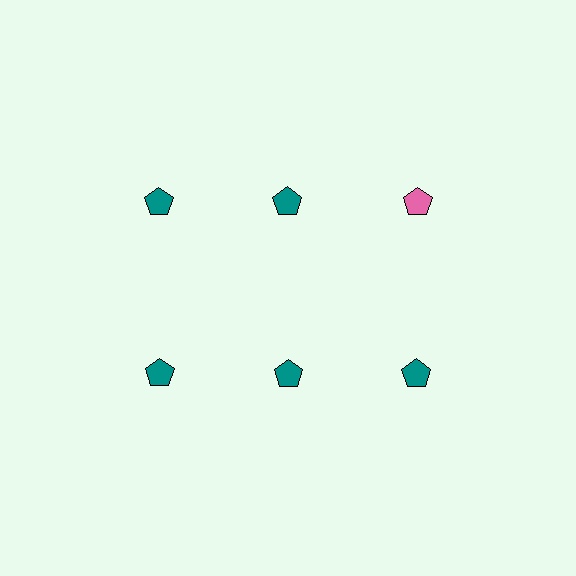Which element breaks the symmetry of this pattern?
The pink pentagon in the top row, center column breaks the symmetry. All other shapes are teal pentagons.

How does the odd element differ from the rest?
It has a different color: pink instead of teal.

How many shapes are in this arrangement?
There are 6 shapes arranged in a grid pattern.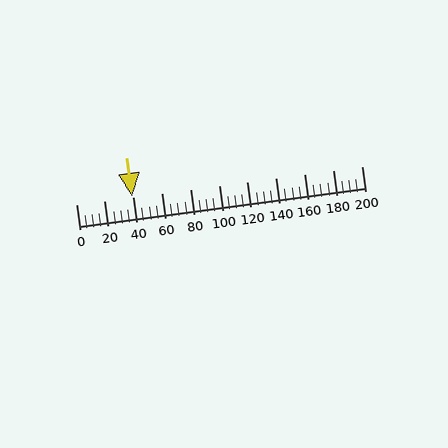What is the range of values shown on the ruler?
The ruler shows values from 0 to 200.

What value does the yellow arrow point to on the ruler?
The yellow arrow points to approximately 40.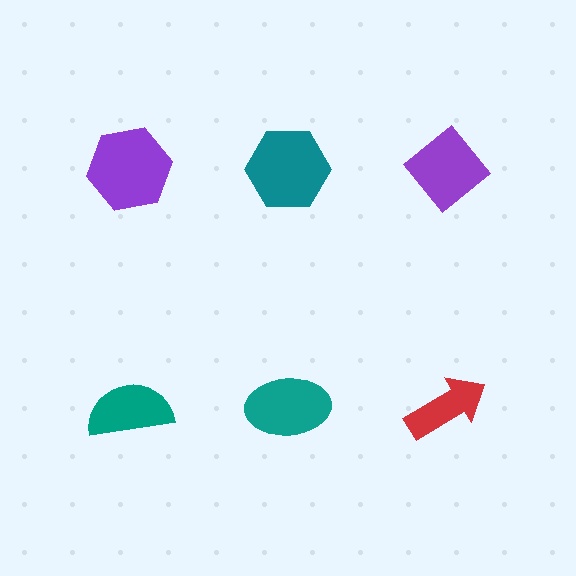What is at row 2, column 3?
A red arrow.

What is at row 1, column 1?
A purple hexagon.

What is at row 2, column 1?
A teal semicircle.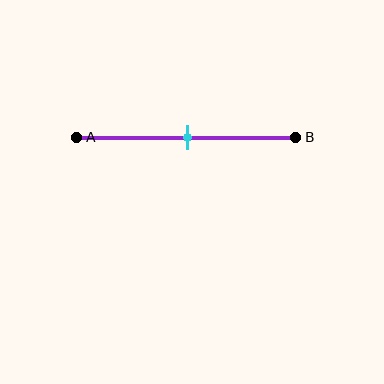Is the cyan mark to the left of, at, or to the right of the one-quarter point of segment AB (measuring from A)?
The cyan mark is to the right of the one-quarter point of segment AB.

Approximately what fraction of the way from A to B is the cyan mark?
The cyan mark is approximately 50% of the way from A to B.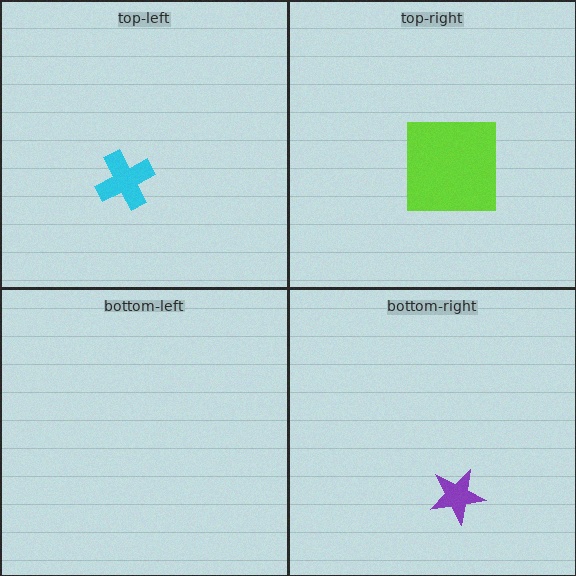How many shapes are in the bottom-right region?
1.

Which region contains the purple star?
The bottom-right region.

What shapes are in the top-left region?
The cyan cross.